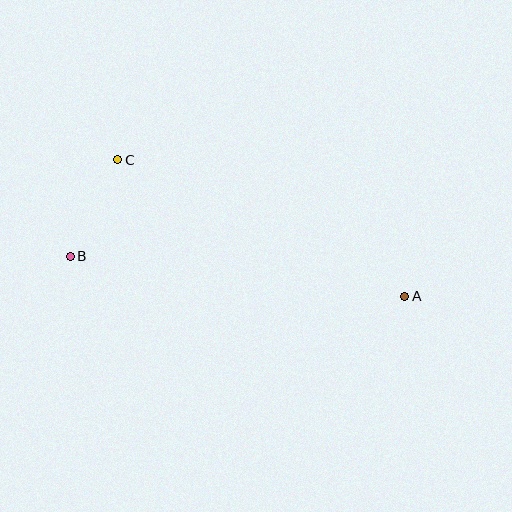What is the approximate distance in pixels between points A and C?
The distance between A and C is approximately 318 pixels.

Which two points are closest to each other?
Points B and C are closest to each other.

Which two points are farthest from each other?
Points A and B are farthest from each other.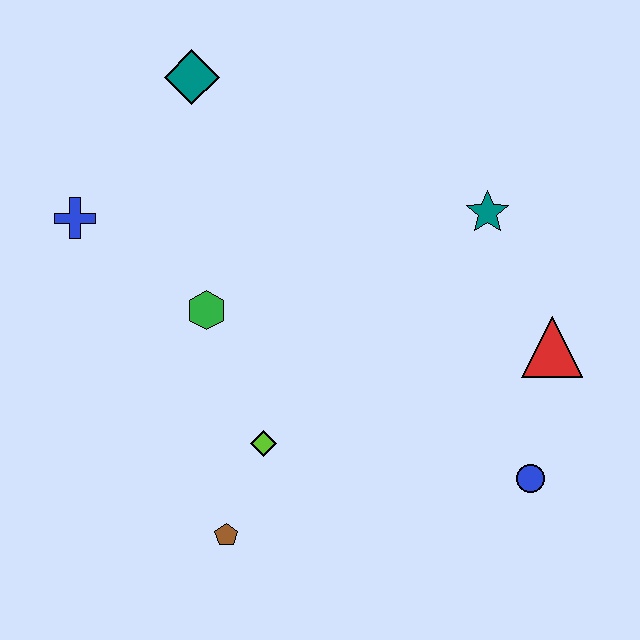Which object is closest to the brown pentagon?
The lime diamond is closest to the brown pentagon.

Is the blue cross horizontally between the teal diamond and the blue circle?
No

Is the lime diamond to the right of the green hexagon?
Yes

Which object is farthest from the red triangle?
The blue cross is farthest from the red triangle.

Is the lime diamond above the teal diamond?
No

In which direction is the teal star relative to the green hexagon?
The teal star is to the right of the green hexagon.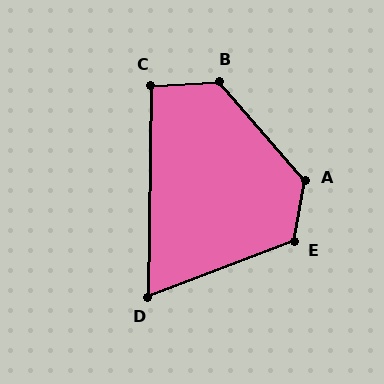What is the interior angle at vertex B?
Approximately 127 degrees (obtuse).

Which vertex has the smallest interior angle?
D, at approximately 68 degrees.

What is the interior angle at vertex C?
Approximately 94 degrees (approximately right).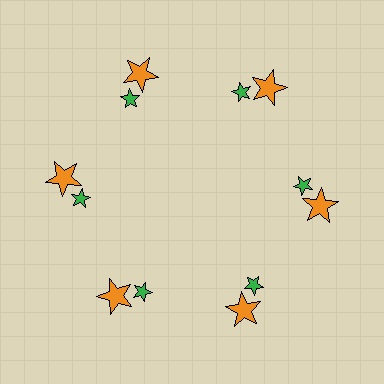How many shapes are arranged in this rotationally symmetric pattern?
There are 12 shapes, arranged in 6 groups of 2.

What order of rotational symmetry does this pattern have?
This pattern has 6-fold rotational symmetry.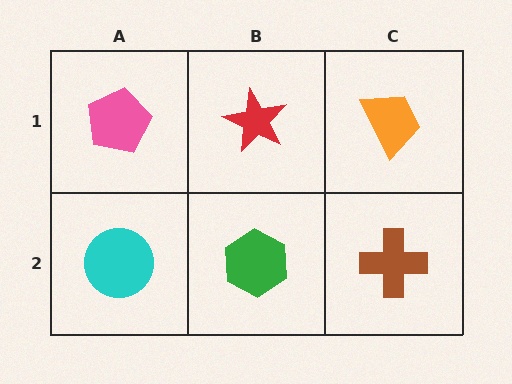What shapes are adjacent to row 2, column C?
An orange trapezoid (row 1, column C), a green hexagon (row 2, column B).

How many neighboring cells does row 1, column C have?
2.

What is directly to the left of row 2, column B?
A cyan circle.